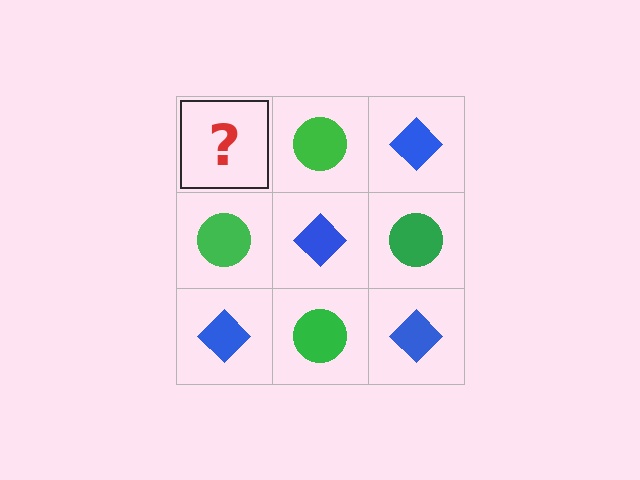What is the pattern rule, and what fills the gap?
The rule is that it alternates blue diamond and green circle in a checkerboard pattern. The gap should be filled with a blue diamond.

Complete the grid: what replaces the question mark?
The question mark should be replaced with a blue diamond.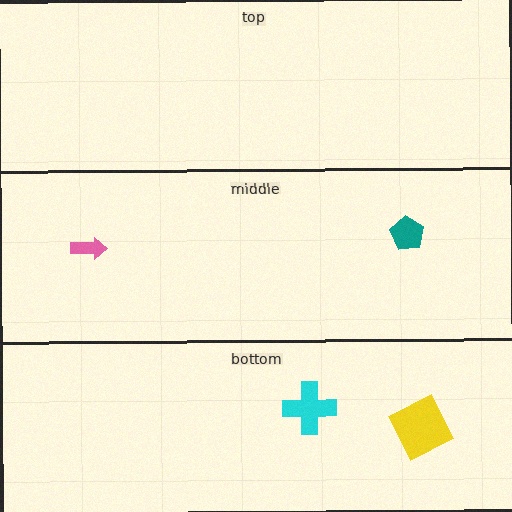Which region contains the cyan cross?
The bottom region.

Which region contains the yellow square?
The bottom region.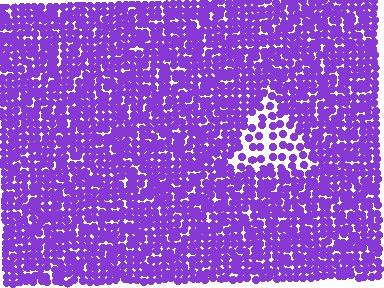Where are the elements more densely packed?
The elements are more densely packed outside the triangle boundary.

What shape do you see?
I see a triangle.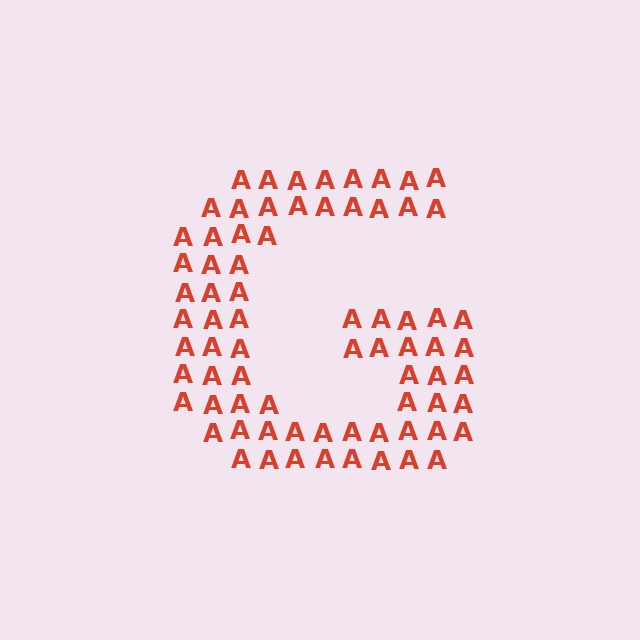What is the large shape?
The large shape is the letter G.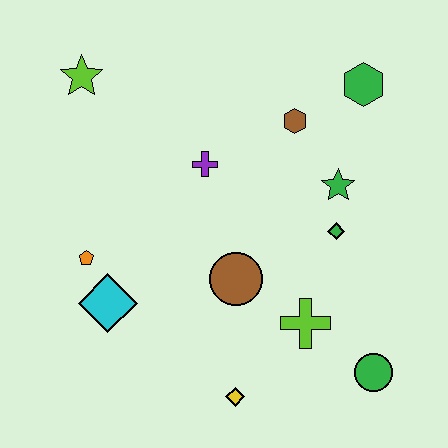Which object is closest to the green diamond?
The green star is closest to the green diamond.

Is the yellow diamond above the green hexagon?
No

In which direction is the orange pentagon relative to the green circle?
The orange pentagon is to the left of the green circle.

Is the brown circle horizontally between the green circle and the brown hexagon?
No